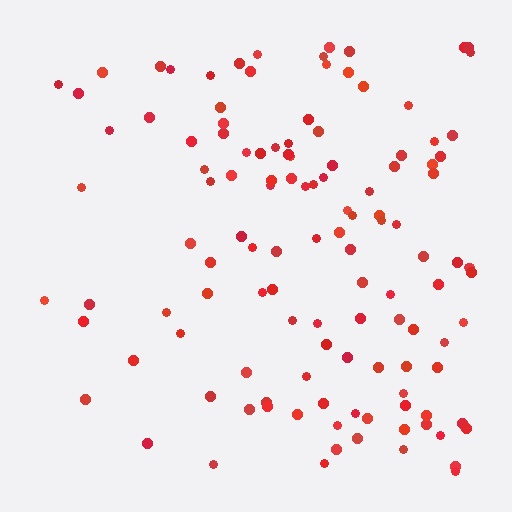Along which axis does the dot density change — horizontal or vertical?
Horizontal.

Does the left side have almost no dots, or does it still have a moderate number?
Still a moderate number, just noticeably fewer than the right.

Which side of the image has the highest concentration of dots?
The right.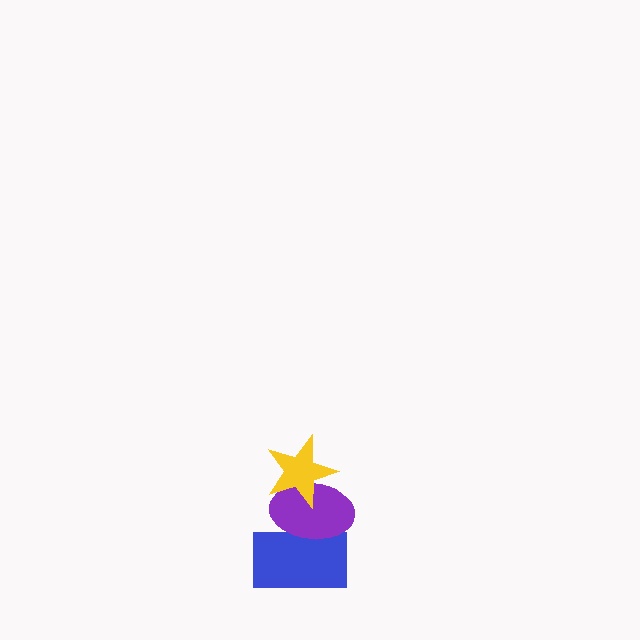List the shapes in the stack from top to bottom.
From top to bottom: the yellow star, the purple ellipse, the blue rectangle.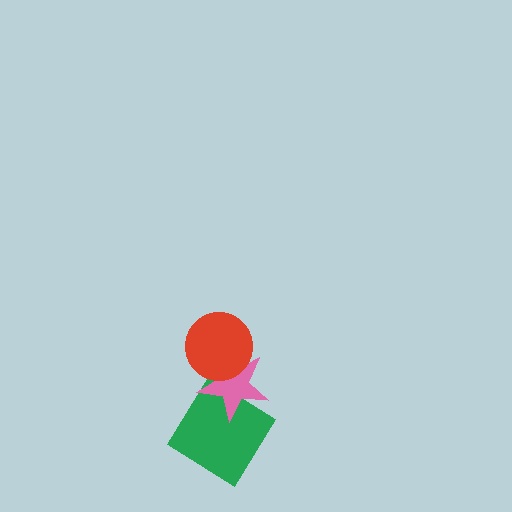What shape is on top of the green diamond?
The pink star is on top of the green diamond.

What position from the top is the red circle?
The red circle is 1st from the top.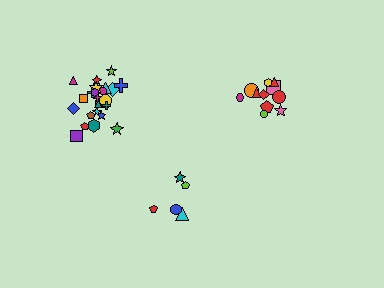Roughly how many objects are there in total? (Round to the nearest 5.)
Roughly 40 objects in total.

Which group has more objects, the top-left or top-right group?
The top-left group.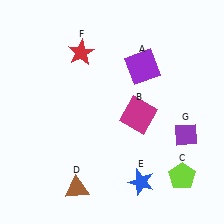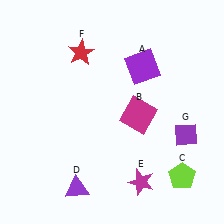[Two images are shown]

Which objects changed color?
D changed from brown to purple. E changed from blue to magenta.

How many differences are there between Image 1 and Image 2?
There are 2 differences between the two images.